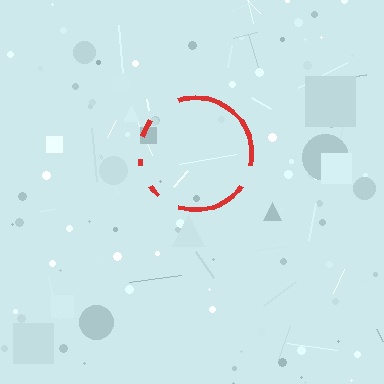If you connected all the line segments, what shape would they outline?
They would outline a circle.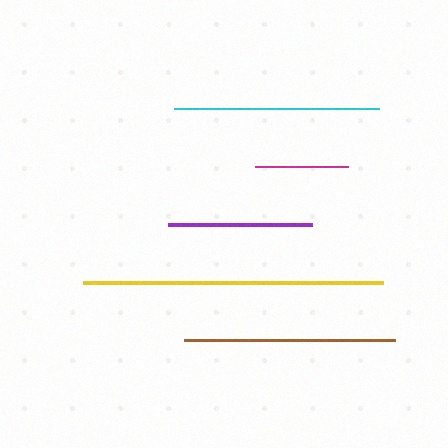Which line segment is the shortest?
The magenta line is the shortest at approximately 94 pixels.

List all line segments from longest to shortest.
From longest to shortest: yellow, brown, cyan, purple, magenta.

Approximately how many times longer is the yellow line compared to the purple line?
The yellow line is approximately 2.1 times the length of the purple line.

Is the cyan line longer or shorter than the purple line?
The cyan line is longer than the purple line.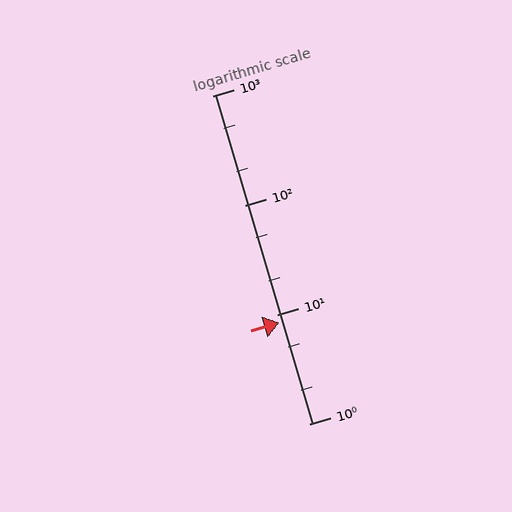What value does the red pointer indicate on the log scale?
The pointer indicates approximately 8.4.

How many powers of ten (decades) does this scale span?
The scale spans 3 decades, from 1 to 1000.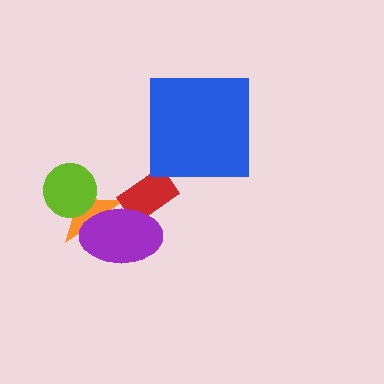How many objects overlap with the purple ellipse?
2 objects overlap with the purple ellipse.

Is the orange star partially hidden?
Yes, it is partially covered by another shape.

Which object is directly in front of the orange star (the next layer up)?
The lime circle is directly in front of the orange star.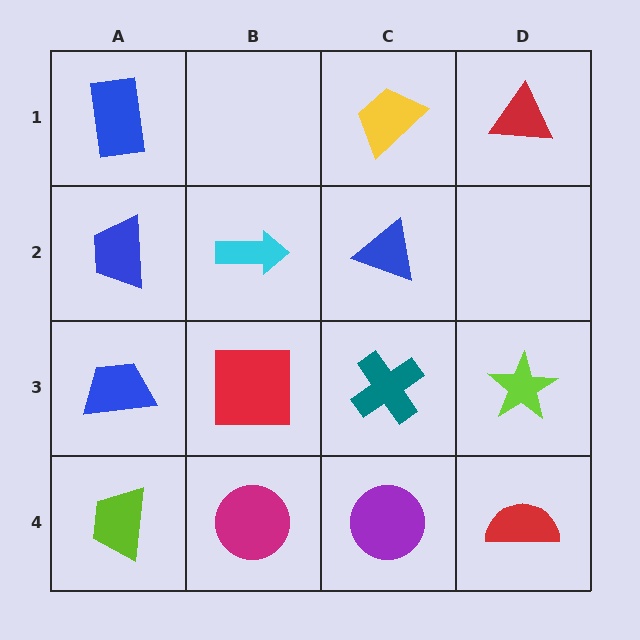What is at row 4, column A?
A lime trapezoid.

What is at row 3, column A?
A blue trapezoid.